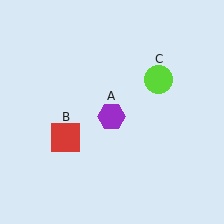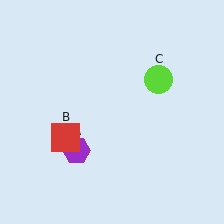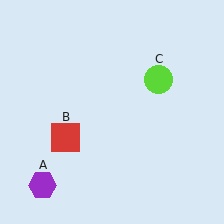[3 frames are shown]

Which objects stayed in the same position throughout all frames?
Red square (object B) and lime circle (object C) remained stationary.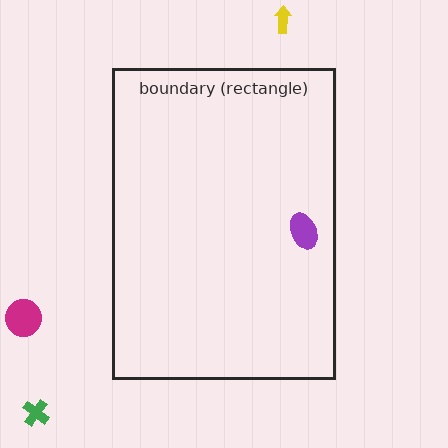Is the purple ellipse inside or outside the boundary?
Inside.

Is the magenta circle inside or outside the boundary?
Outside.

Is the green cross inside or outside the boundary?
Outside.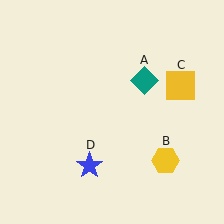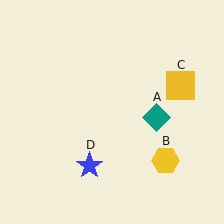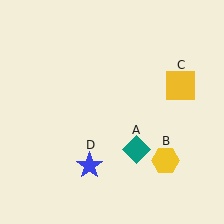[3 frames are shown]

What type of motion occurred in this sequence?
The teal diamond (object A) rotated clockwise around the center of the scene.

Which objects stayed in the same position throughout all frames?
Yellow hexagon (object B) and yellow square (object C) and blue star (object D) remained stationary.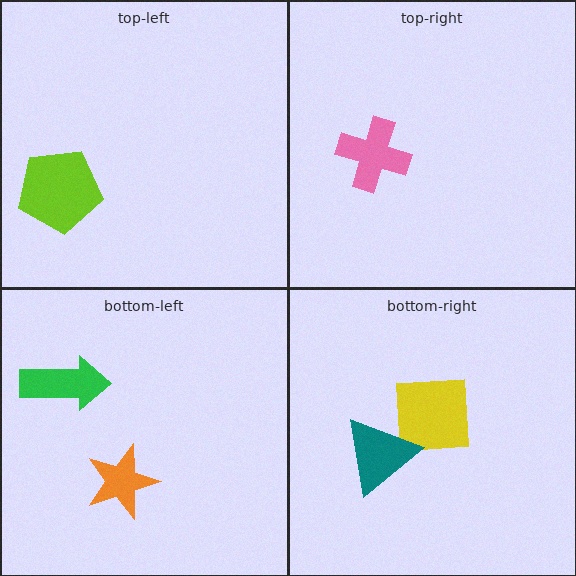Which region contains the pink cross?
The top-right region.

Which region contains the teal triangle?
The bottom-right region.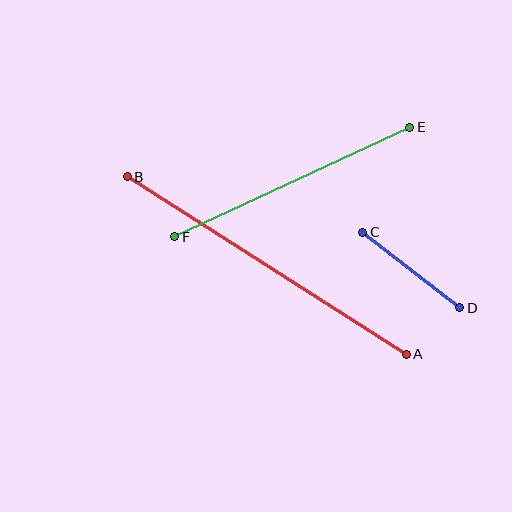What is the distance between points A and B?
The distance is approximately 331 pixels.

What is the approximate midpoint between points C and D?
The midpoint is at approximately (411, 270) pixels.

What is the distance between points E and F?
The distance is approximately 259 pixels.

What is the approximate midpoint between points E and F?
The midpoint is at approximately (292, 182) pixels.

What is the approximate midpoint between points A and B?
The midpoint is at approximately (267, 266) pixels.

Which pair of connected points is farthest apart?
Points A and B are farthest apart.